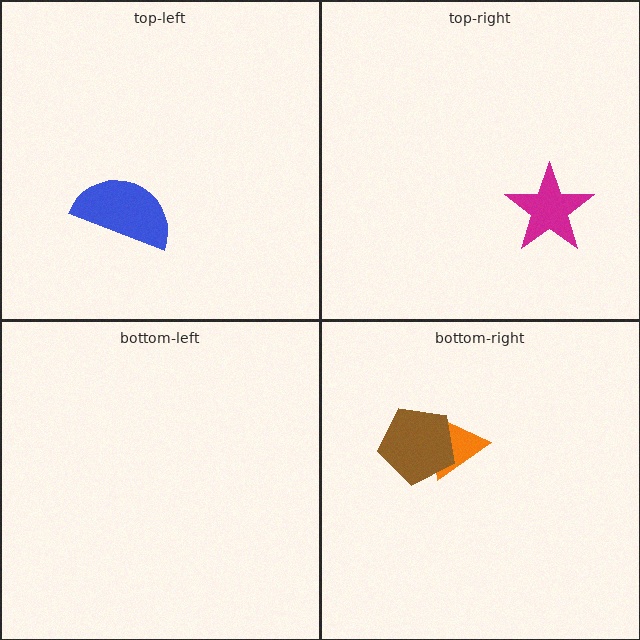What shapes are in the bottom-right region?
The orange triangle, the brown pentagon.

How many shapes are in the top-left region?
1.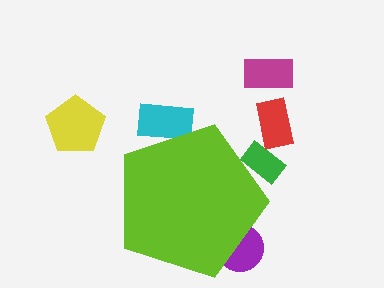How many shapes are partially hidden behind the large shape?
3 shapes are partially hidden.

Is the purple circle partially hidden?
Yes, the purple circle is partially hidden behind the lime pentagon.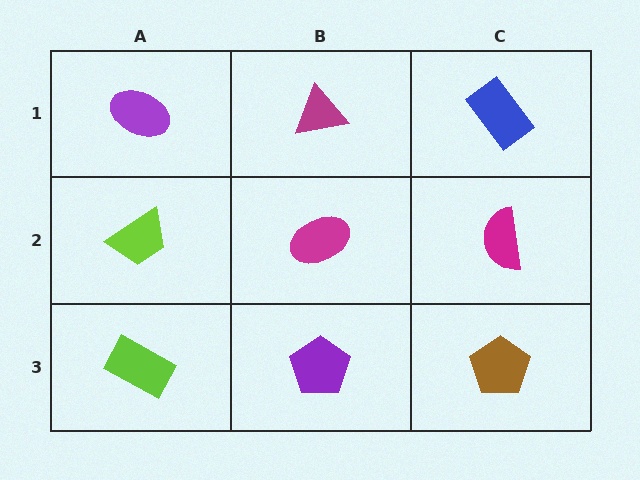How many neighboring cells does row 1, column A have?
2.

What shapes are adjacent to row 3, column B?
A magenta ellipse (row 2, column B), a lime rectangle (row 3, column A), a brown pentagon (row 3, column C).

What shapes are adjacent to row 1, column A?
A lime trapezoid (row 2, column A), a magenta triangle (row 1, column B).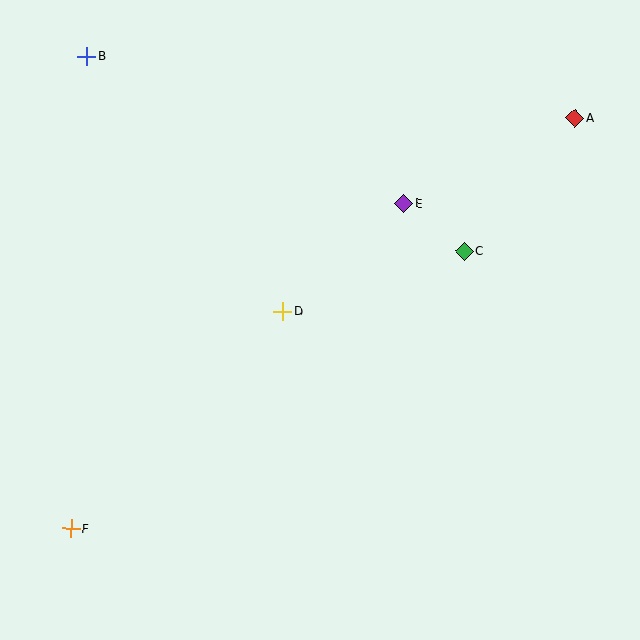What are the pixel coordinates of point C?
Point C is at (464, 251).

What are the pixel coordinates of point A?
Point A is at (575, 118).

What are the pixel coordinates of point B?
Point B is at (86, 56).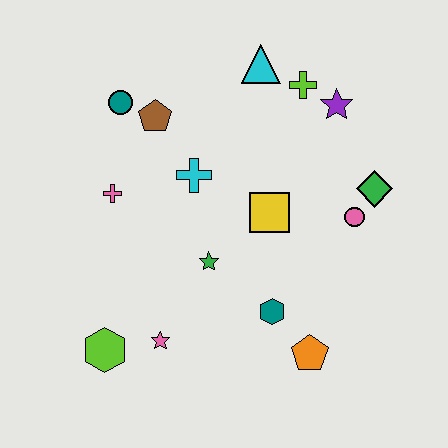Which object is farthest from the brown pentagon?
The orange pentagon is farthest from the brown pentagon.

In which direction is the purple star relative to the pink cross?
The purple star is to the right of the pink cross.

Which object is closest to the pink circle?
The green diamond is closest to the pink circle.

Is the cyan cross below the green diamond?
No